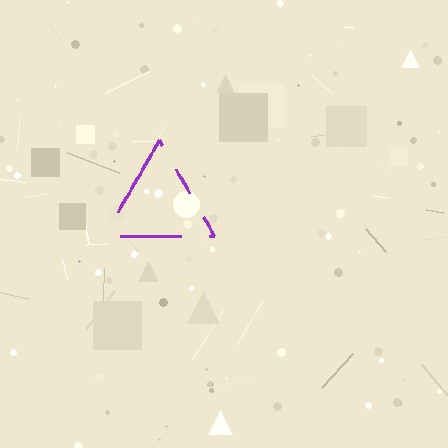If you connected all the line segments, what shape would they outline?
They would outline a triangle.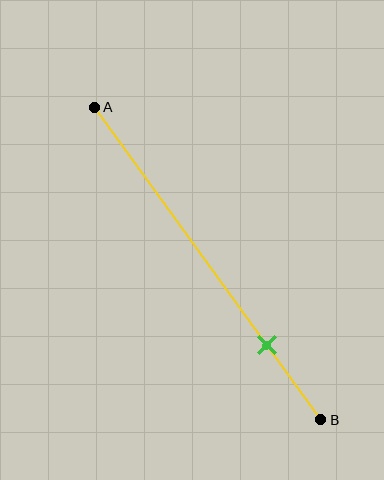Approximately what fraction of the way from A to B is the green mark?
The green mark is approximately 75% of the way from A to B.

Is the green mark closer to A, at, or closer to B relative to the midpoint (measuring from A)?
The green mark is closer to point B than the midpoint of segment AB.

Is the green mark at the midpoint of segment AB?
No, the mark is at about 75% from A, not at the 50% midpoint.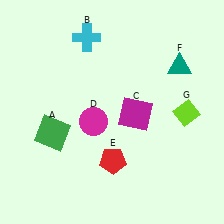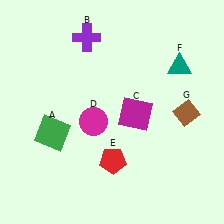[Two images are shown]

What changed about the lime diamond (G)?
In Image 1, G is lime. In Image 2, it changed to brown.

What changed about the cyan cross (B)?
In Image 1, B is cyan. In Image 2, it changed to purple.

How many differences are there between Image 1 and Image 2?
There are 2 differences between the two images.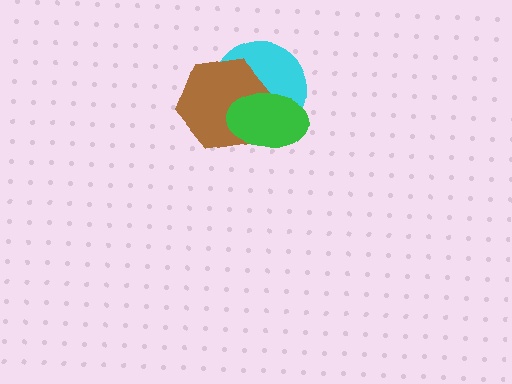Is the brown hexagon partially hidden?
Yes, it is partially covered by another shape.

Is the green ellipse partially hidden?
No, no other shape covers it.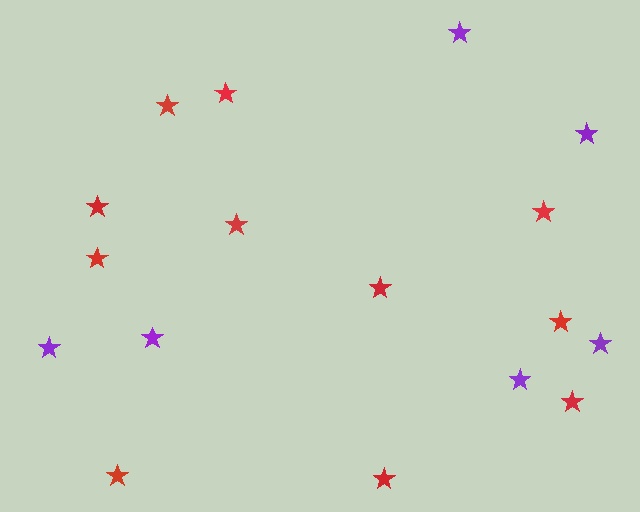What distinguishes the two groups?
There are 2 groups: one group of red stars (11) and one group of purple stars (6).